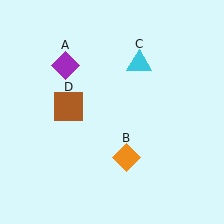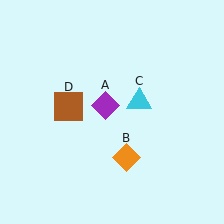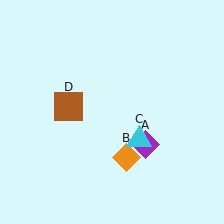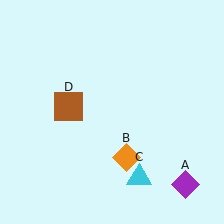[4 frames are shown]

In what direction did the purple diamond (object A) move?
The purple diamond (object A) moved down and to the right.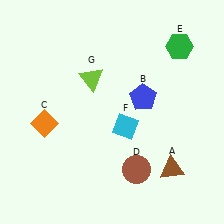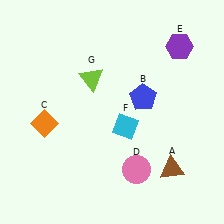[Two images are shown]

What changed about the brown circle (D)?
In Image 1, D is brown. In Image 2, it changed to pink.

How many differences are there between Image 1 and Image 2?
There are 2 differences between the two images.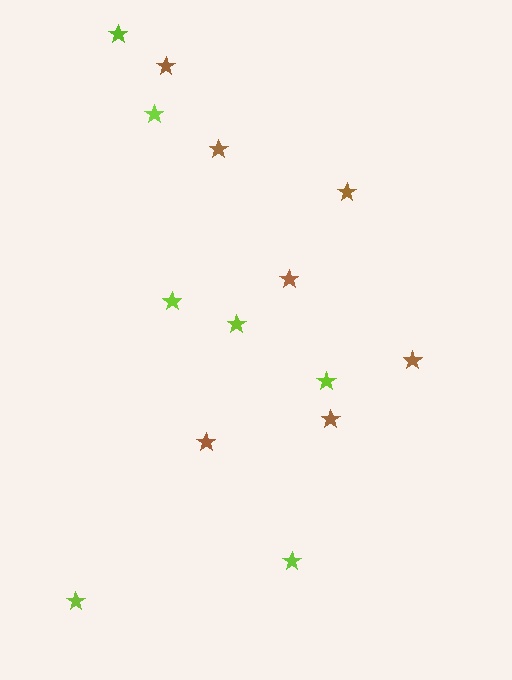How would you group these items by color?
There are 2 groups: one group of lime stars (7) and one group of brown stars (7).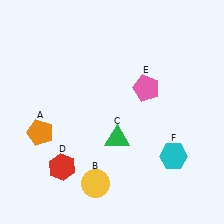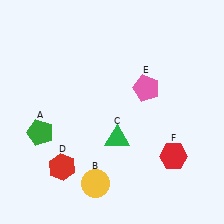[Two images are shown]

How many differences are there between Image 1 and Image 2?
There are 2 differences between the two images.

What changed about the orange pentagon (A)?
In Image 1, A is orange. In Image 2, it changed to green.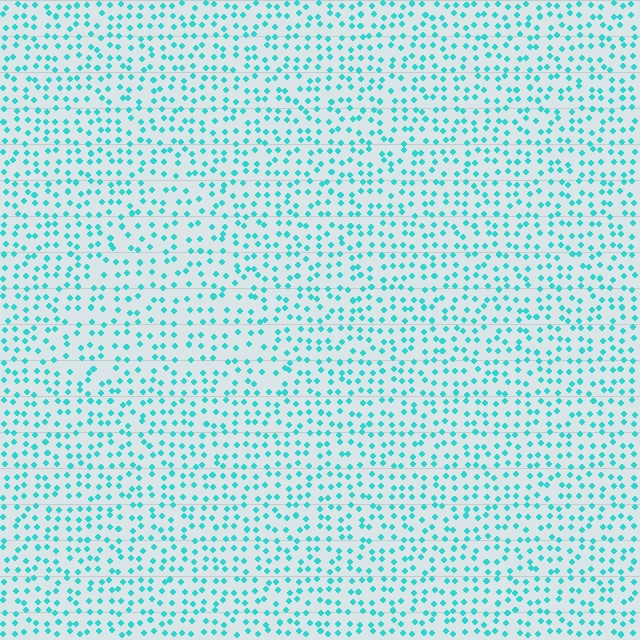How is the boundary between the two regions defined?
The boundary is defined by a change in element density (approximately 1.4x ratio). All elements are the same color, size, and shape.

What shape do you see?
I see a triangle.